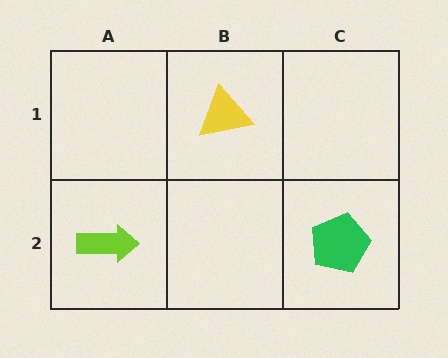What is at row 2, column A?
A lime arrow.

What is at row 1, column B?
A yellow triangle.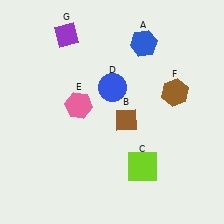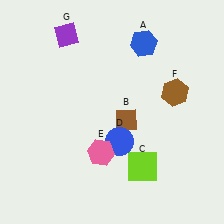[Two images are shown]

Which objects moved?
The objects that moved are: the blue circle (D), the pink hexagon (E).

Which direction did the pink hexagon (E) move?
The pink hexagon (E) moved down.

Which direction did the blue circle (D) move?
The blue circle (D) moved down.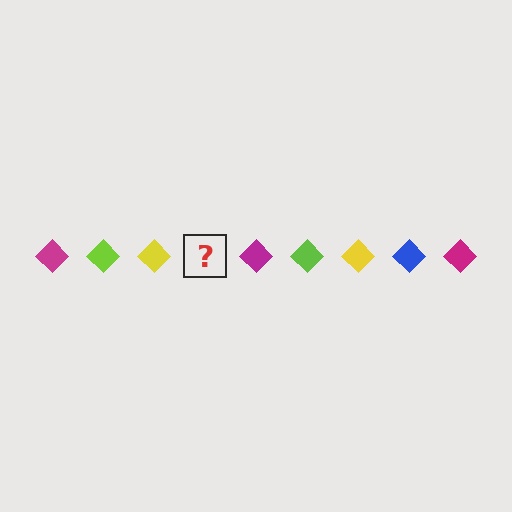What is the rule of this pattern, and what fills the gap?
The rule is that the pattern cycles through magenta, lime, yellow, blue diamonds. The gap should be filled with a blue diamond.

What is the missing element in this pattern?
The missing element is a blue diamond.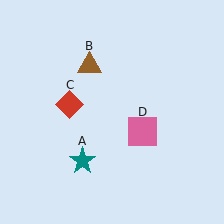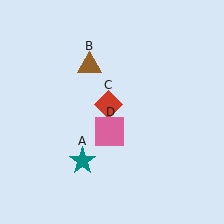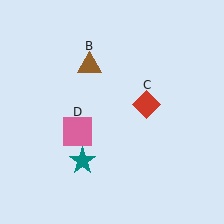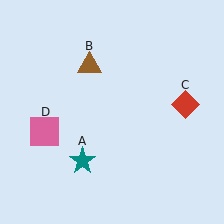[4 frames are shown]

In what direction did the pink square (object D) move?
The pink square (object D) moved left.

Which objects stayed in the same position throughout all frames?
Teal star (object A) and brown triangle (object B) remained stationary.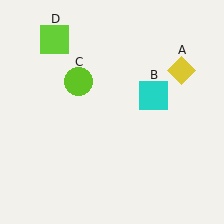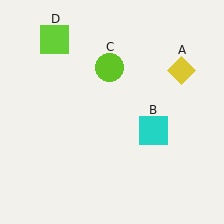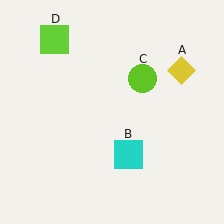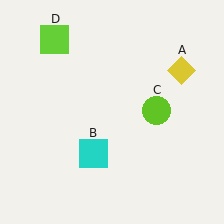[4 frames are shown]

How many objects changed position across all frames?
2 objects changed position: cyan square (object B), lime circle (object C).